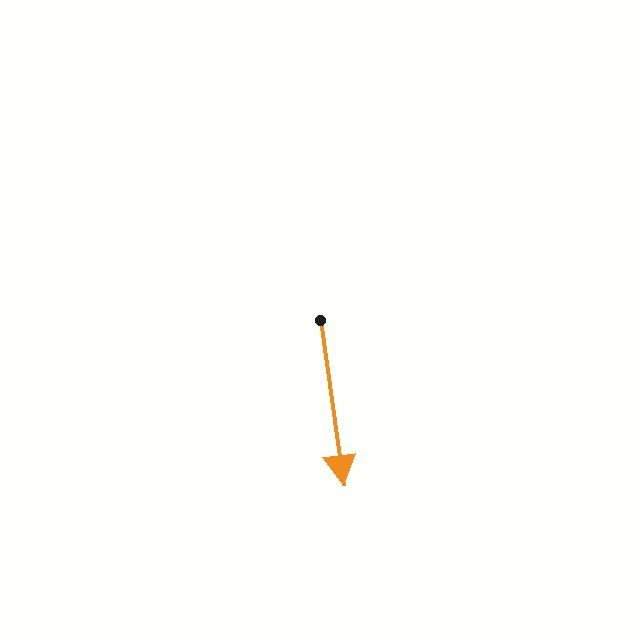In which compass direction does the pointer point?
South.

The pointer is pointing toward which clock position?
Roughly 6 o'clock.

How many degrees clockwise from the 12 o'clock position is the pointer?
Approximately 172 degrees.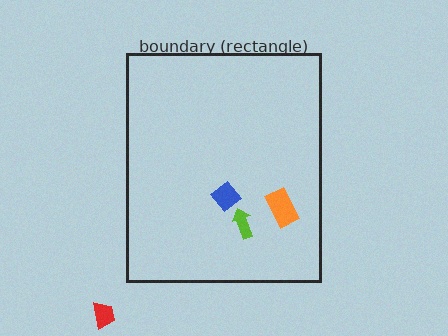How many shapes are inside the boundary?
3 inside, 1 outside.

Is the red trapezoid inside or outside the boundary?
Outside.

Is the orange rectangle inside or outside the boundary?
Inside.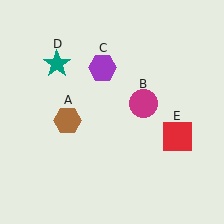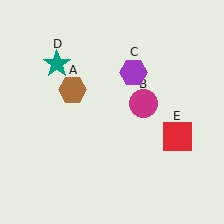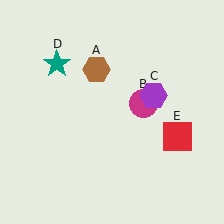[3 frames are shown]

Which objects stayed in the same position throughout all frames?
Magenta circle (object B) and teal star (object D) and red square (object E) remained stationary.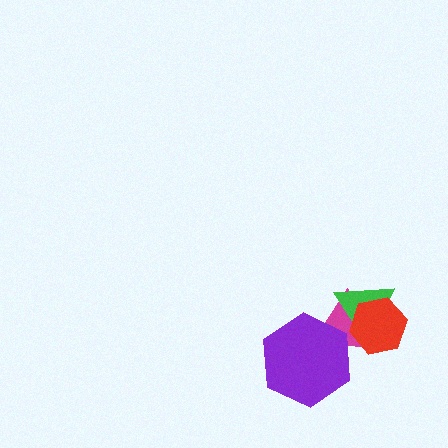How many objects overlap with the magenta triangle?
3 objects overlap with the magenta triangle.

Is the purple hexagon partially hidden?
No, no other shape covers it.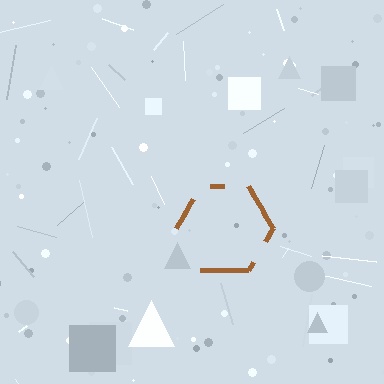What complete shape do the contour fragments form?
The contour fragments form a hexagon.